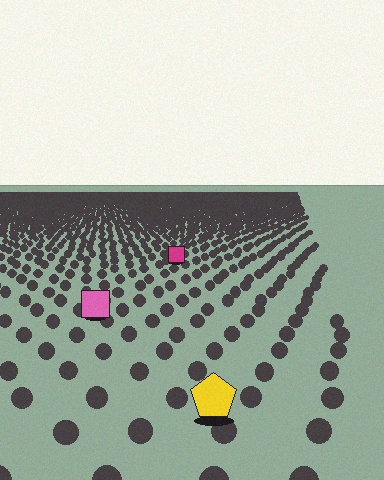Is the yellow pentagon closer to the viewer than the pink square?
Yes. The yellow pentagon is closer — you can tell from the texture gradient: the ground texture is coarser near it.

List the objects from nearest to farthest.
From nearest to farthest: the yellow pentagon, the pink square, the magenta square.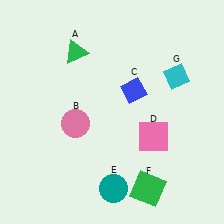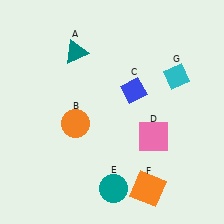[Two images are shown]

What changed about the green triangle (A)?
In Image 1, A is green. In Image 2, it changed to teal.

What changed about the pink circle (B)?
In Image 1, B is pink. In Image 2, it changed to orange.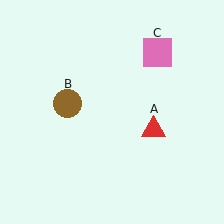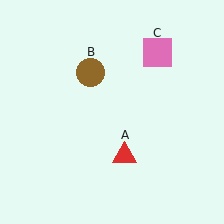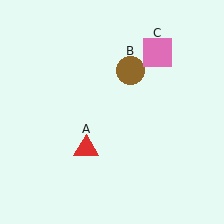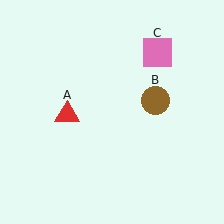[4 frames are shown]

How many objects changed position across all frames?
2 objects changed position: red triangle (object A), brown circle (object B).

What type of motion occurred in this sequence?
The red triangle (object A), brown circle (object B) rotated clockwise around the center of the scene.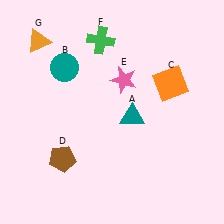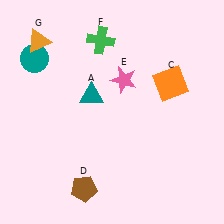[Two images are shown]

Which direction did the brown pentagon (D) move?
The brown pentagon (D) moved down.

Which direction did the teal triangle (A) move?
The teal triangle (A) moved left.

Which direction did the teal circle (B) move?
The teal circle (B) moved left.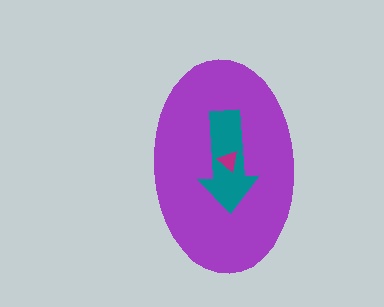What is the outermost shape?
The purple ellipse.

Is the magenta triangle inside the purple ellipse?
Yes.